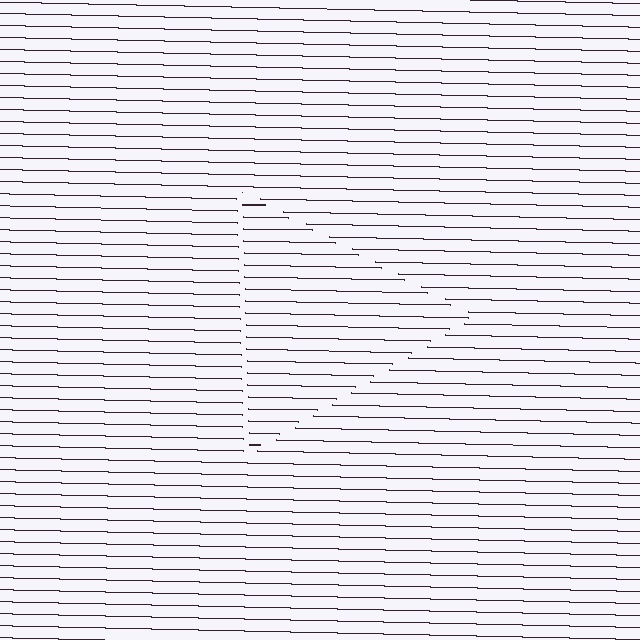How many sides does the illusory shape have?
3 sides — the line-ends trace a triangle.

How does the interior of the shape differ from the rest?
The interior of the shape contains the same grating, shifted by half a period — the contour is defined by the phase discontinuity where line-ends from the inner and outer gratings abut.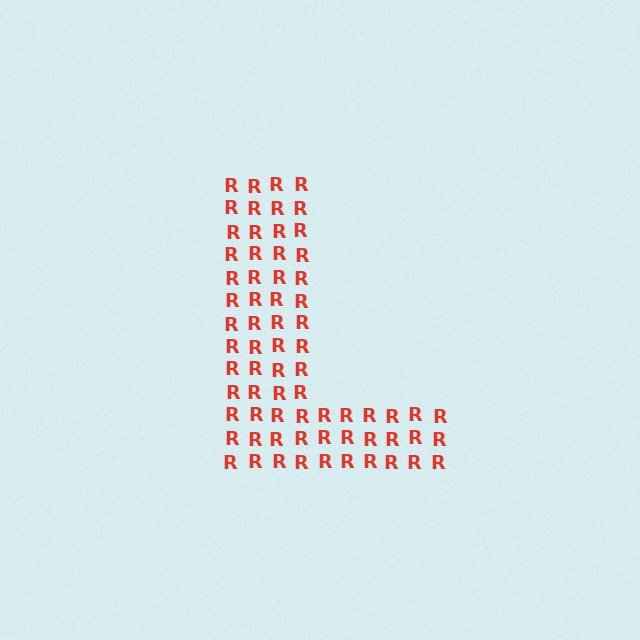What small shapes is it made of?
It is made of small letter R's.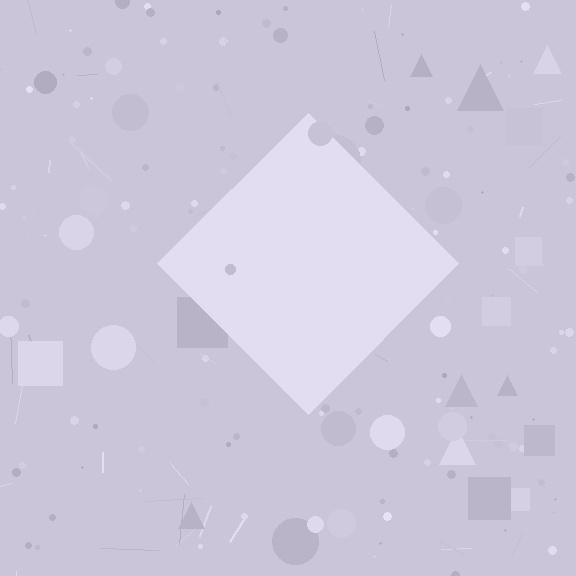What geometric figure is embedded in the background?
A diamond is embedded in the background.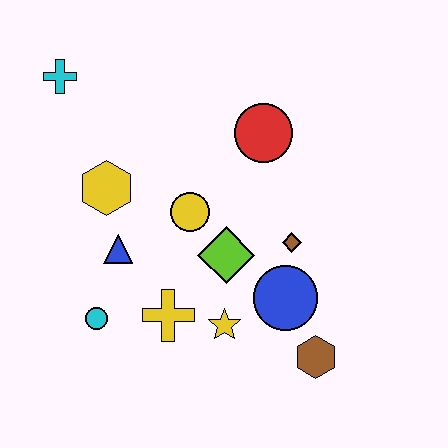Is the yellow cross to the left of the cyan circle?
No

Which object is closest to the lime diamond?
The yellow circle is closest to the lime diamond.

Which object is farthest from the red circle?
The cyan circle is farthest from the red circle.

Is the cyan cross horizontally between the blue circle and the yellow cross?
No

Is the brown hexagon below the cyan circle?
Yes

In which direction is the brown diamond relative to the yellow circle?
The brown diamond is to the right of the yellow circle.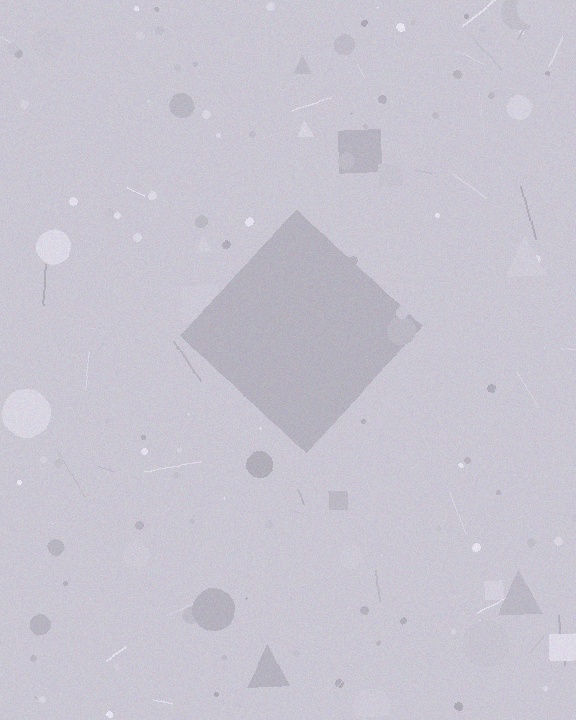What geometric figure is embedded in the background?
A diamond is embedded in the background.